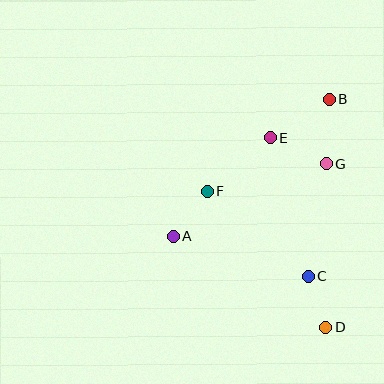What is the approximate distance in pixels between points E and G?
The distance between E and G is approximately 62 pixels.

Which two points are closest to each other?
Points C and D are closest to each other.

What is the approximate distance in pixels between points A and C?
The distance between A and C is approximately 140 pixels.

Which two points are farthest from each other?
Points B and D are farthest from each other.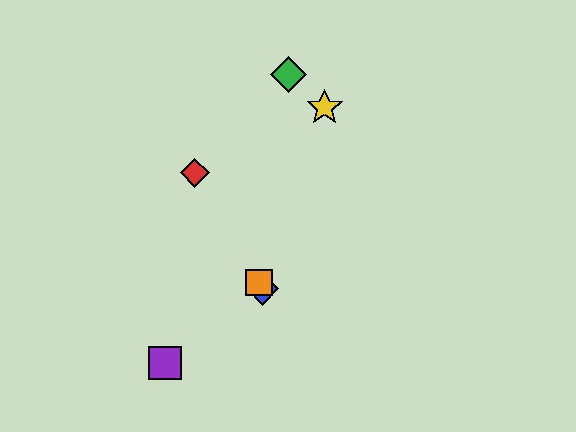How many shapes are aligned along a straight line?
3 shapes (the red diamond, the blue diamond, the orange square) are aligned along a straight line.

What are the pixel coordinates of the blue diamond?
The blue diamond is at (263, 289).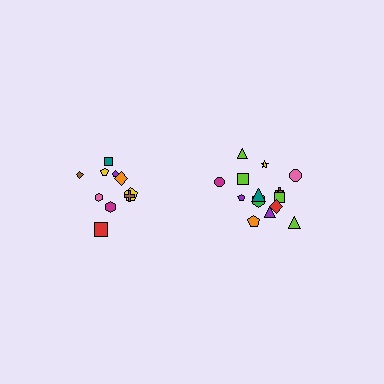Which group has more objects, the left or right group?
The right group.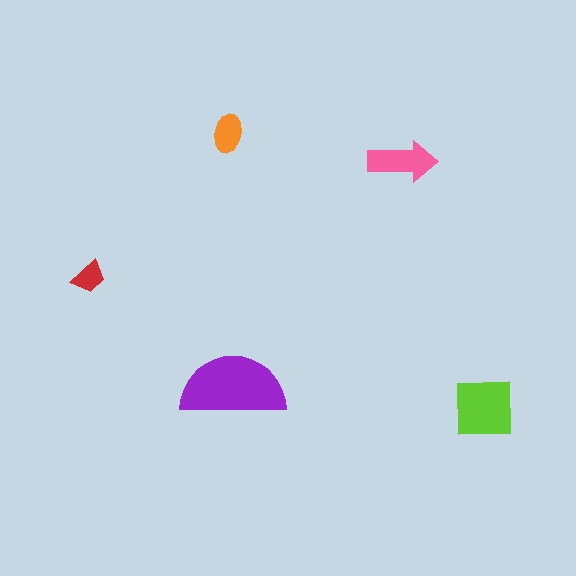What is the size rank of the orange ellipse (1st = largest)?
4th.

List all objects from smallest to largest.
The red trapezoid, the orange ellipse, the pink arrow, the lime square, the purple semicircle.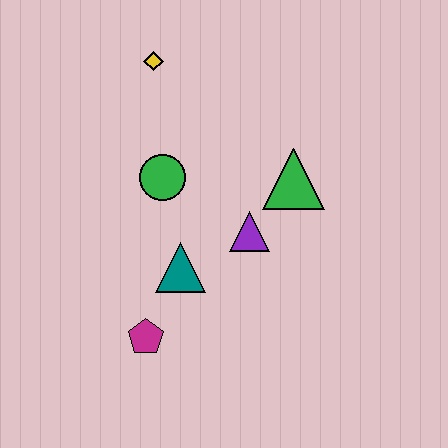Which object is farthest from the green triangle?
The magenta pentagon is farthest from the green triangle.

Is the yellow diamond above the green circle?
Yes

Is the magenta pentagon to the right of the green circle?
No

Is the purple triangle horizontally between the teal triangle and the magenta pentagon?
No